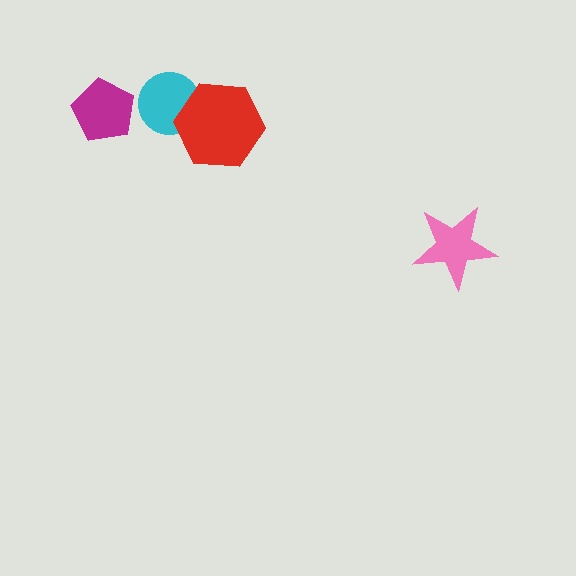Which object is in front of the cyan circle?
The red hexagon is in front of the cyan circle.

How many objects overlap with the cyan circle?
1 object overlaps with the cyan circle.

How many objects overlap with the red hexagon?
1 object overlaps with the red hexagon.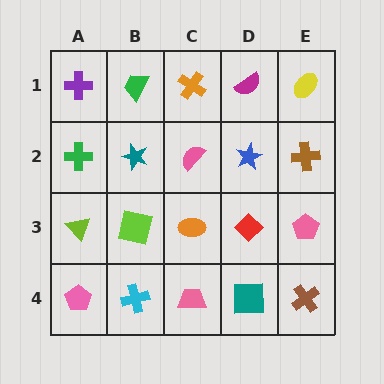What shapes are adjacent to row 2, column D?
A magenta semicircle (row 1, column D), a red diamond (row 3, column D), a pink semicircle (row 2, column C), a brown cross (row 2, column E).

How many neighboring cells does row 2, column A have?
3.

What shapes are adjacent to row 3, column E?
A brown cross (row 2, column E), a brown cross (row 4, column E), a red diamond (row 3, column D).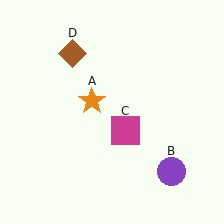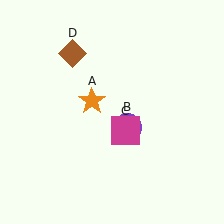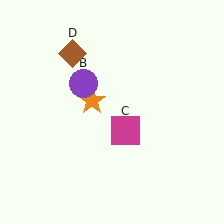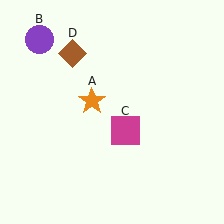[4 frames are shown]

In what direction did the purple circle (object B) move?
The purple circle (object B) moved up and to the left.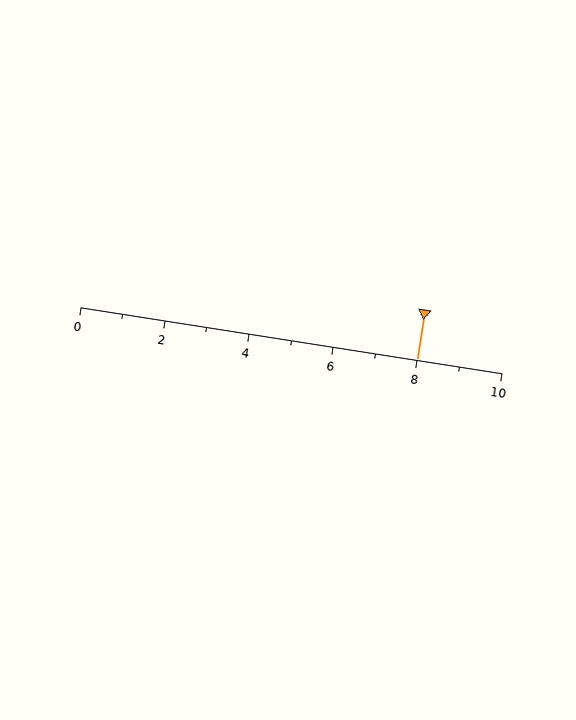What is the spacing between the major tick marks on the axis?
The major ticks are spaced 2 apart.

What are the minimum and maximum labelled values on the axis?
The axis runs from 0 to 10.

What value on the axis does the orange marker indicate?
The marker indicates approximately 8.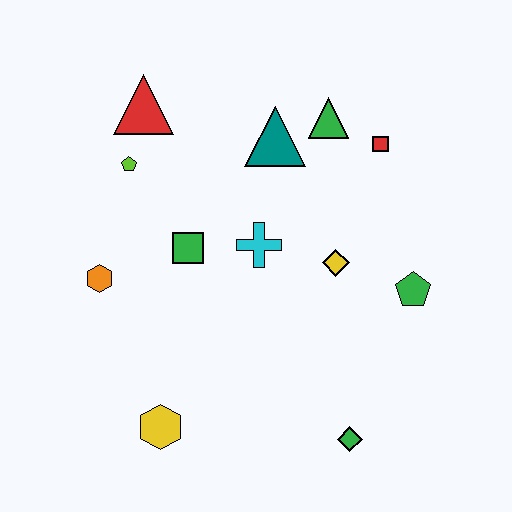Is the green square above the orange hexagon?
Yes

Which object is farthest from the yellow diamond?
The red triangle is farthest from the yellow diamond.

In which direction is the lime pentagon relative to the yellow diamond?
The lime pentagon is to the left of the yellow diamond.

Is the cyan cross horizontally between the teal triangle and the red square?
No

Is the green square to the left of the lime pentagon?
No